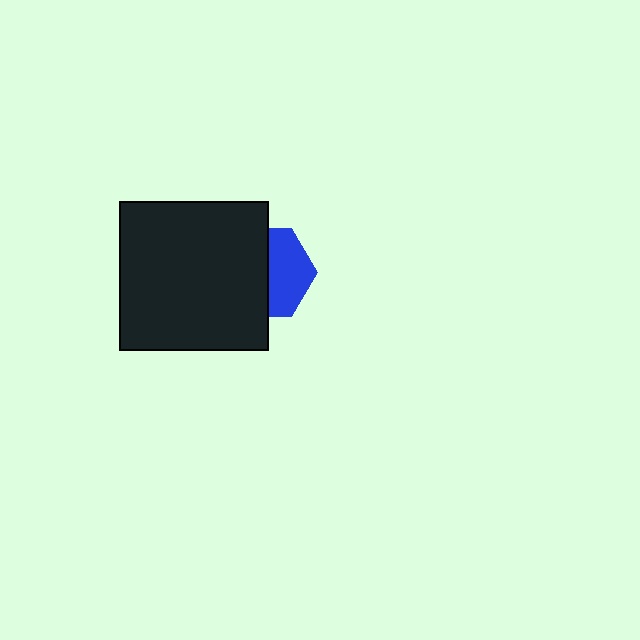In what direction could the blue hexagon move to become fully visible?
The blue hexagon could move right. That would shift it out from behind the black square entirely.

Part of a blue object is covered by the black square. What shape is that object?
It is a hexagon.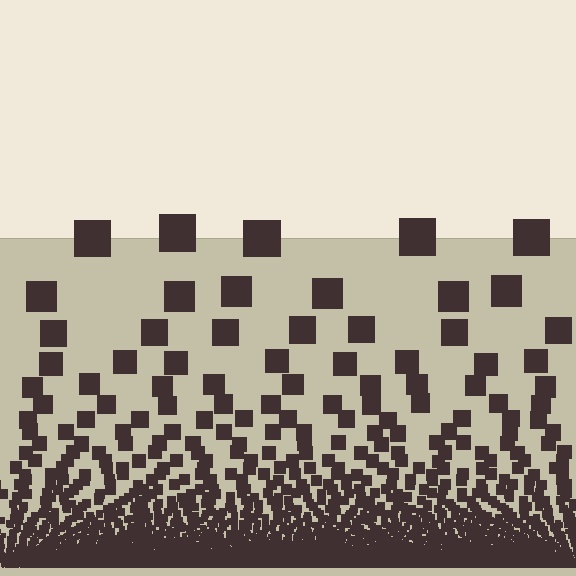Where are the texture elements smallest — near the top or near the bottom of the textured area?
Near the bottom.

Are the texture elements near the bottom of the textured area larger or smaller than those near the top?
Smaller. The gradient is inverted — elements near the bottom are smaller and denser.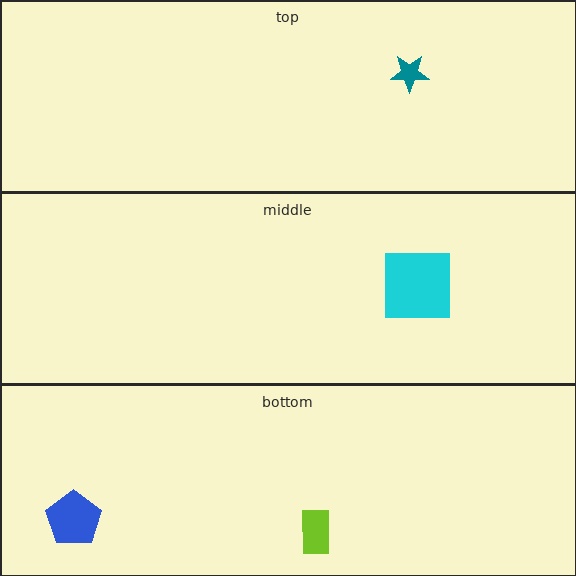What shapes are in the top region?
The teal star.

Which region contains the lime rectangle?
The bottom region.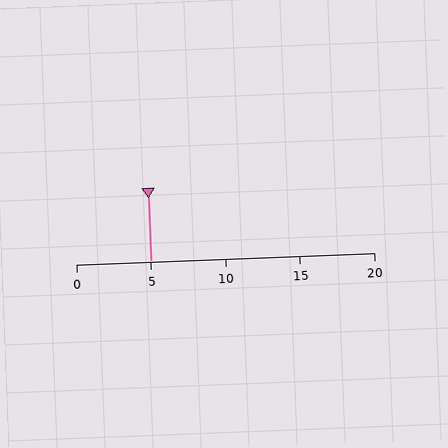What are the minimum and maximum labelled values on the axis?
The axis runs from 0 to 20.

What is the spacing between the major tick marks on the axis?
The major ticks are spaced 5 apart.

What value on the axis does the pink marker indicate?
The marker indicates approximately 5.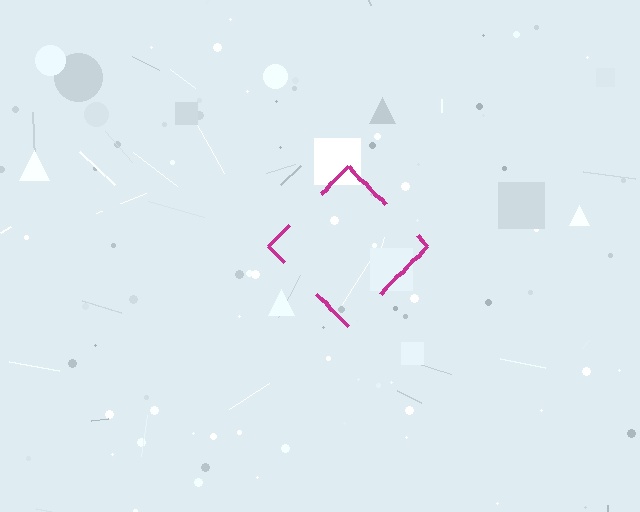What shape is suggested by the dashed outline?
The dashed outline suggests a diamond.